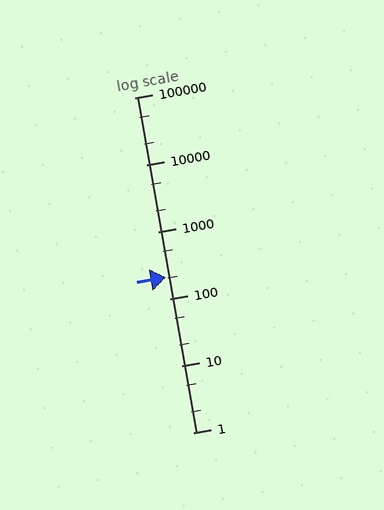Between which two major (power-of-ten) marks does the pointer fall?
The pointer is between 100 and 1000.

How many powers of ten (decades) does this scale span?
The scale spans 5 decades, from 1 to 100000.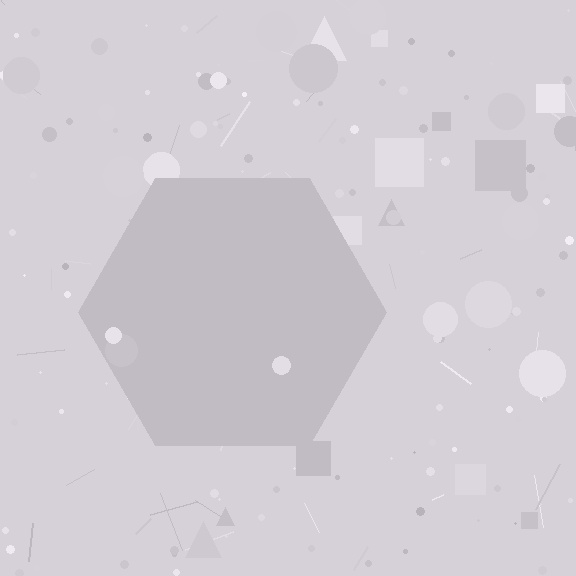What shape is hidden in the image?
A hexagon is hidden in the image.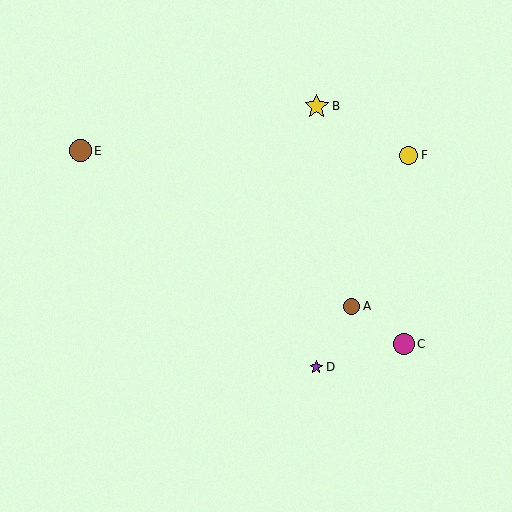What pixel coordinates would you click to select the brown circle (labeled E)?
Click at (80, 151) to select the brown circle E.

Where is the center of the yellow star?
The center of the yellow star is at (317, 106).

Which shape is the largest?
The yellow star (labeled B) is the largest.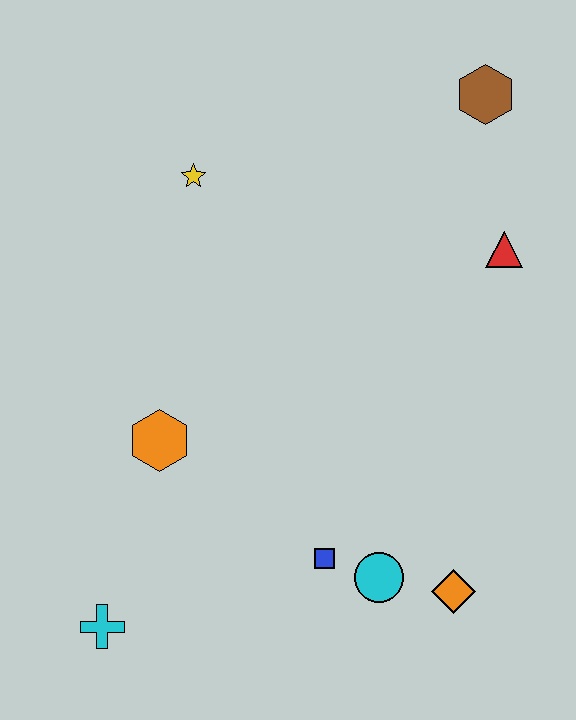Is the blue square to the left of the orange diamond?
Yes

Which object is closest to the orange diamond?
The cyan circle is closest to the orange diamond.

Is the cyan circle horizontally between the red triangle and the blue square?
Yes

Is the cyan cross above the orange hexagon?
No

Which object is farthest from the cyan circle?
The brown hexagon is farthest from the cyan circle.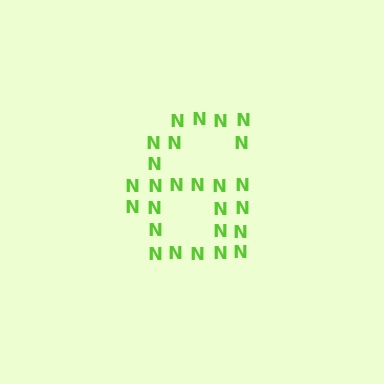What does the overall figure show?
The overall figure shows the digit 6.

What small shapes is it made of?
It is made of small letter N's.